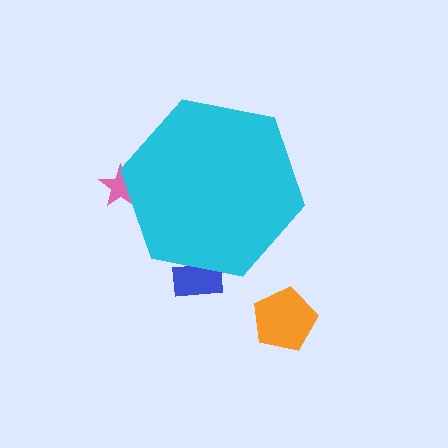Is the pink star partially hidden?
Yes, the pink star is partially hidden behind the cyan hexagon.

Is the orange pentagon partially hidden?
No, the orange pentagon is fully visible.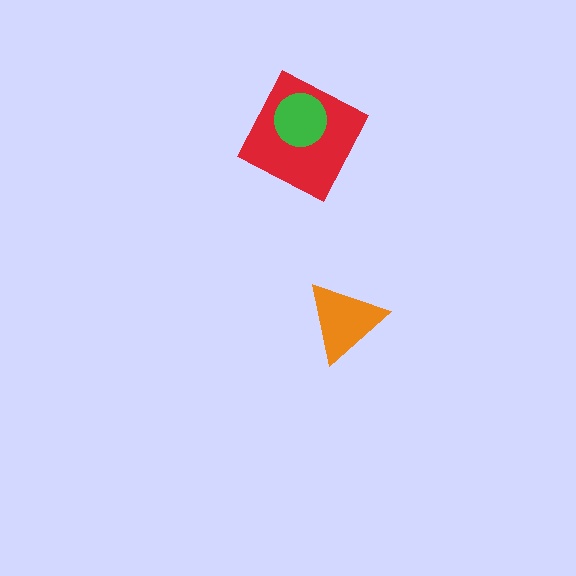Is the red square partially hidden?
Yes, it is partially covered by another shape.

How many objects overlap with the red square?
1 object overlaps with the red square.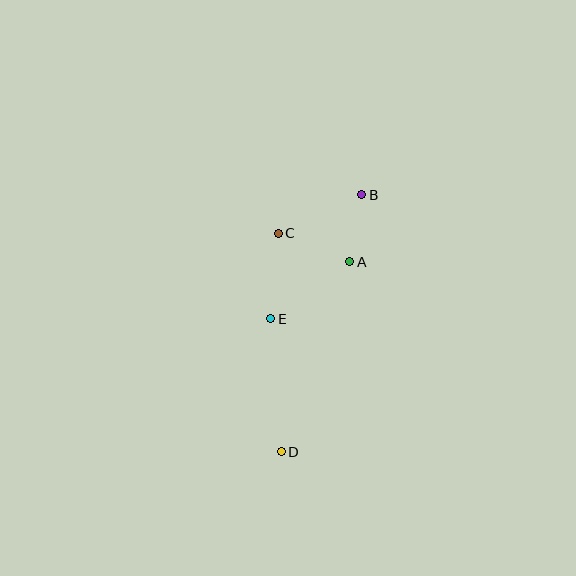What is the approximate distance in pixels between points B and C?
The distance between B and C is approximately 92 pixels.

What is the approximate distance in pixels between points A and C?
The distance between A and C is approximately 77 pixels.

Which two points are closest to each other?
Points A and B are closest to each other.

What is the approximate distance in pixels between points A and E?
The distance between A and E is approximately 97 pixels.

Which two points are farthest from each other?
Points B and D are farthest from each other.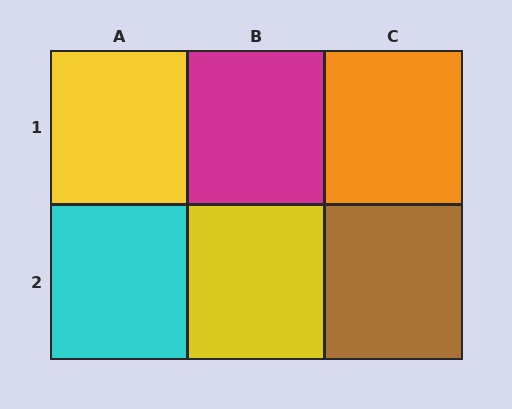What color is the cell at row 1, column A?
Yellow.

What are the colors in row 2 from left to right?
Cyan, yellow, brown.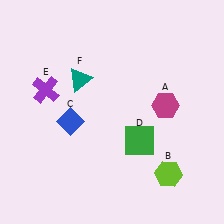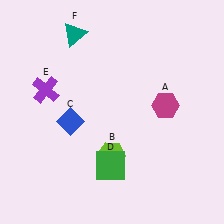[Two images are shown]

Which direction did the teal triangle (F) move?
The teal triangle (F) moved up.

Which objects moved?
The objects that moved are: the lime hexagon (B), the green square (D), the teal triangle (F).